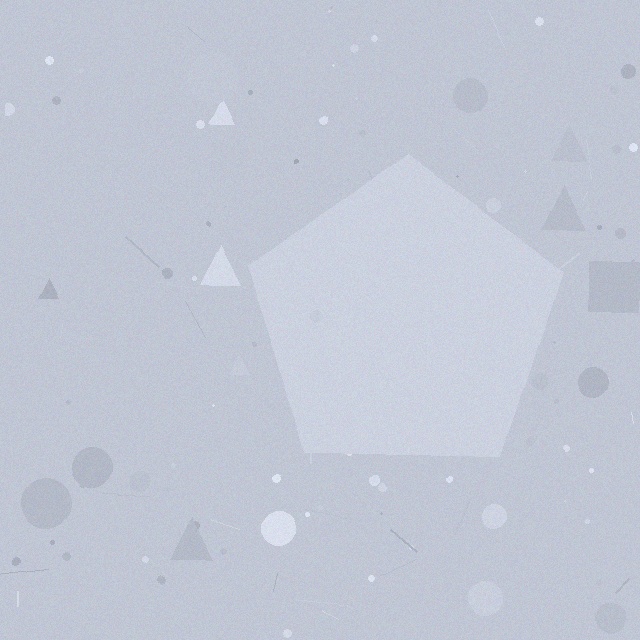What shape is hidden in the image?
A pentagon is hidden in the image.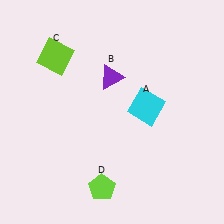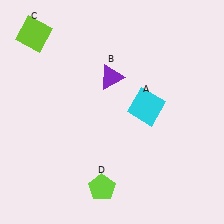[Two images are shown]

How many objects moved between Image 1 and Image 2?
1 object moved between the two images.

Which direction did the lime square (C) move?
The lime square (C) moved up.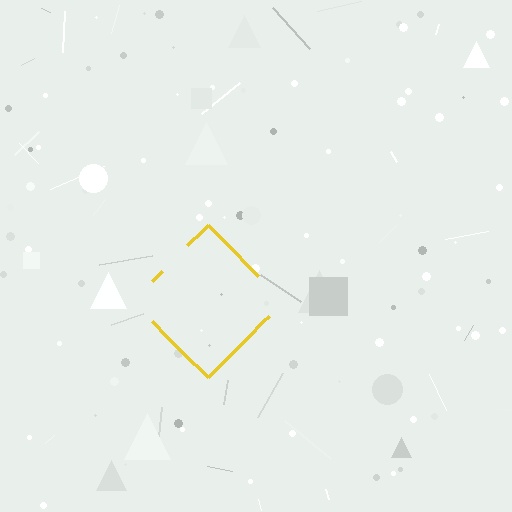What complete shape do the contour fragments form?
The contour fragments form a diamond.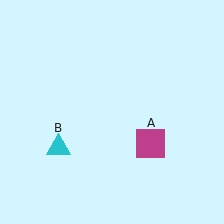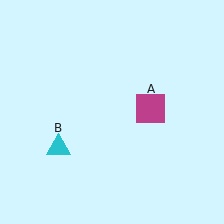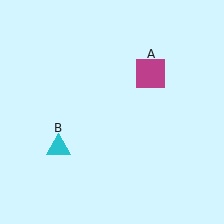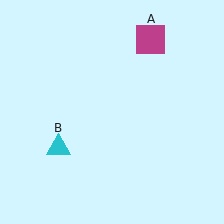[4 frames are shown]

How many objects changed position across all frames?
1 object changed position: magenta square (object A).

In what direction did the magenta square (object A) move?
The magenta square (object A) moved up.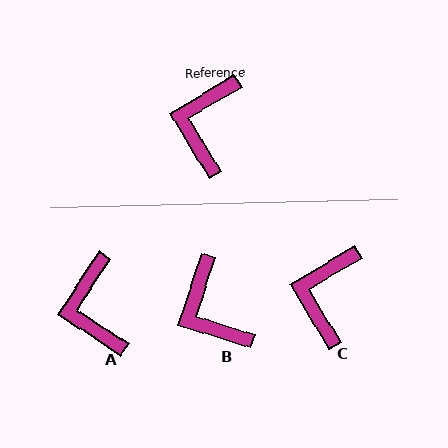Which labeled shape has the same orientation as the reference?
C.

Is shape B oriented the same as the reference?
No, it is off by about 41 degrees.